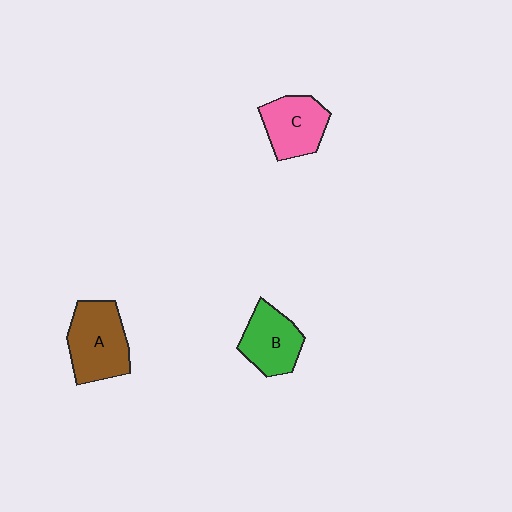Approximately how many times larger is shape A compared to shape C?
Approximately 1.3 times.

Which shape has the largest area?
Shape A (brown).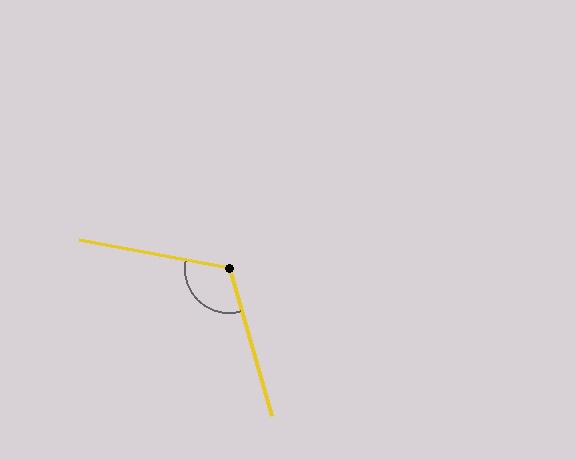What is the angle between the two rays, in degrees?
Approximately 117 degrees.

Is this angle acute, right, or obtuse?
It is obtuse.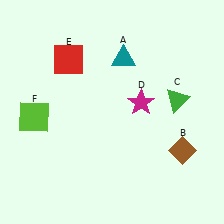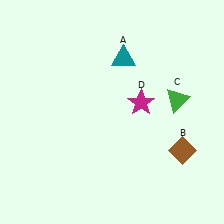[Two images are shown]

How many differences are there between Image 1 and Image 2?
There are 2 differences between the two images.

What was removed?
The lime square (F), the red square (E) were removed in Image 2.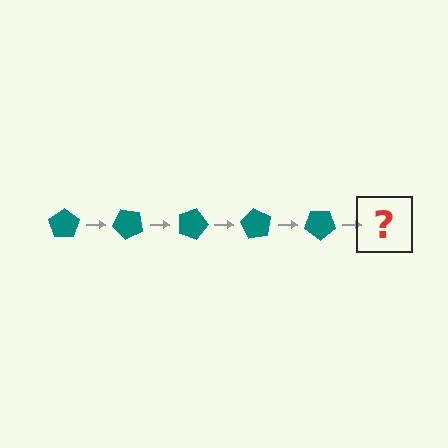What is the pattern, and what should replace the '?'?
The pattern is that the pentagon rotates 45 degrees each step. The '?' should be a teal pentagon rotated 225 degrees.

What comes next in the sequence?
The next element should be a teal pentagon rotated 225 degrees.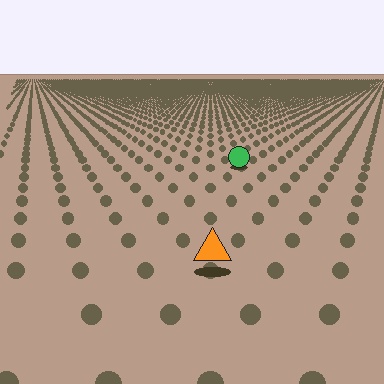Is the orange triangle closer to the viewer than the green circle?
Yes. The orange triangle is closer — you can tell from the texture gradient: the ground texture is coarser near it.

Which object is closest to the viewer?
The orange triangle is closest. The texture marks near it are larger and more spread out.